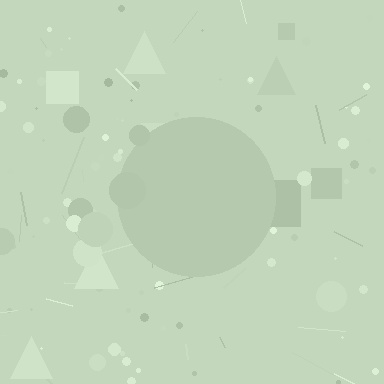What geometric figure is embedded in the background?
A circle is embedded in the background.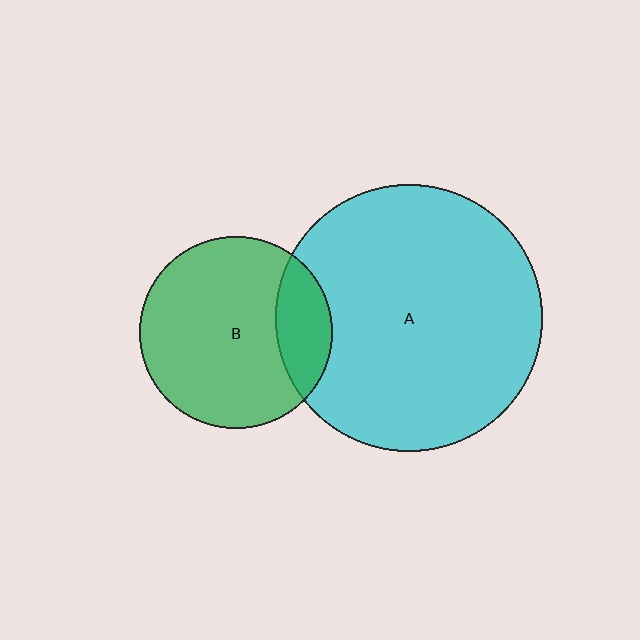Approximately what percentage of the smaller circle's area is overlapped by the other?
Approximately 20%.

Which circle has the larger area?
Circle A (cyan).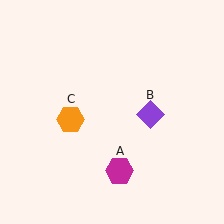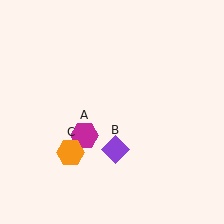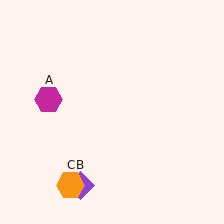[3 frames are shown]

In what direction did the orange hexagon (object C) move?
The orange hexagon (object C) moved down.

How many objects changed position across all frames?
3 objects changed position: magenta hexagon (object A), purple diamond (object B), orange hexagon (object C).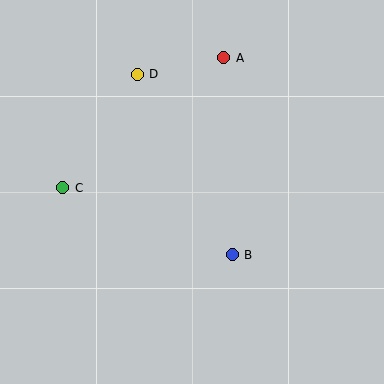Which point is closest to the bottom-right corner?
Point B is closest to the bottom-right corner.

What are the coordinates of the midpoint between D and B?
The midpoint between D and B is at (185, 165).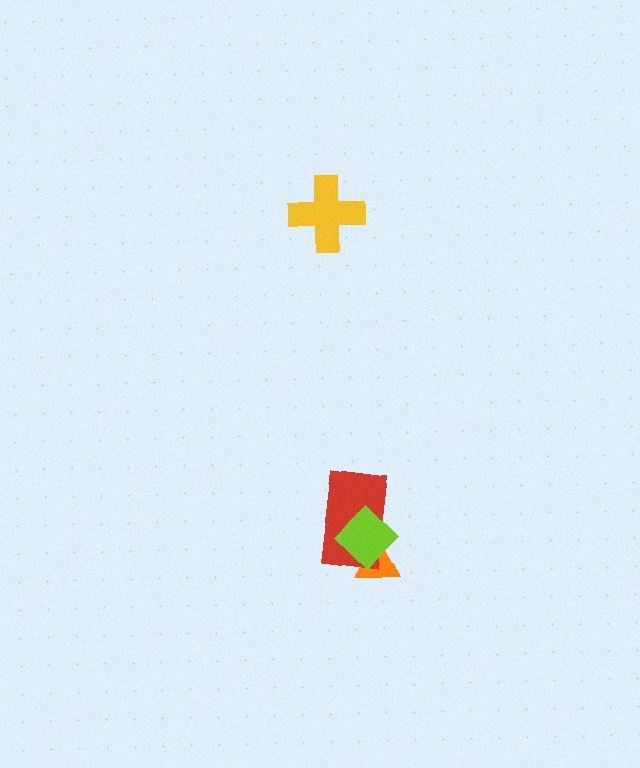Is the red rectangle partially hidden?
Yes, it is partially covered by another shape.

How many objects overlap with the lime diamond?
2 objects overlap with the lime diamond.